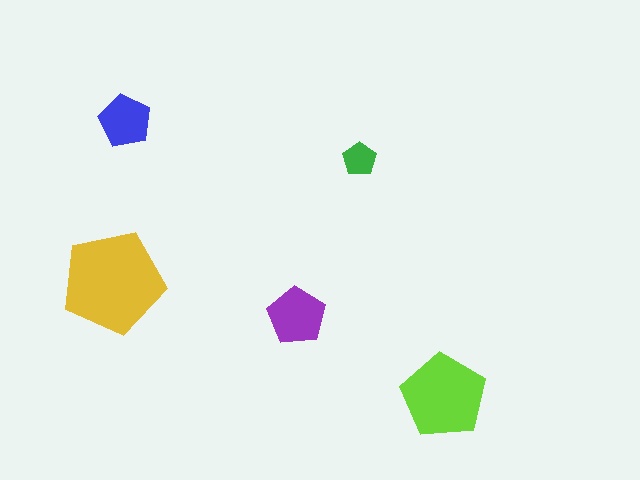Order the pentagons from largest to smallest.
the yellow one, the lime one, the purple one, the blue one, the green one.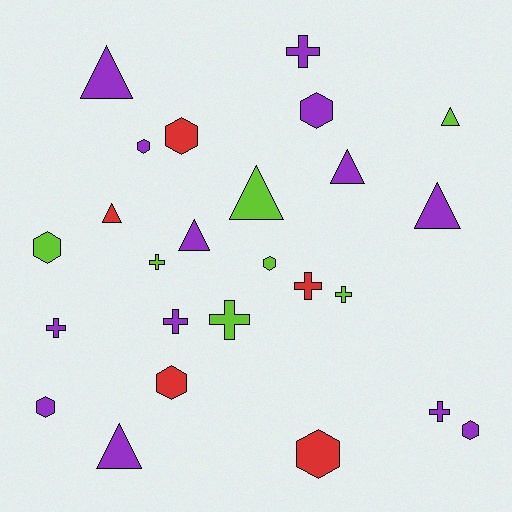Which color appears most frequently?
Purple, with 13 objects.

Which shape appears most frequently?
Hexagon, with 9 objects.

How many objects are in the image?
There are 25 objects.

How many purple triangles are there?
There are 5 purple triangles.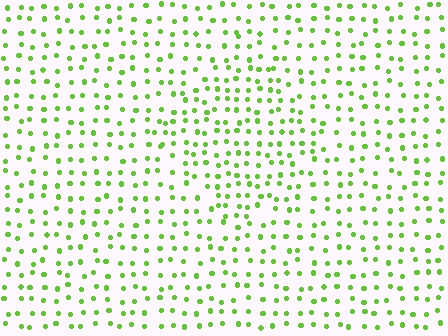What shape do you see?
I see a diamond.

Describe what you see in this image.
The image contains small lime elements arranged at two different densities. A diamond-shaped region is visible where the elements are more densely packed than the surrounding area.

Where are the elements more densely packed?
The elements are more densely packed inside the diamond boundary.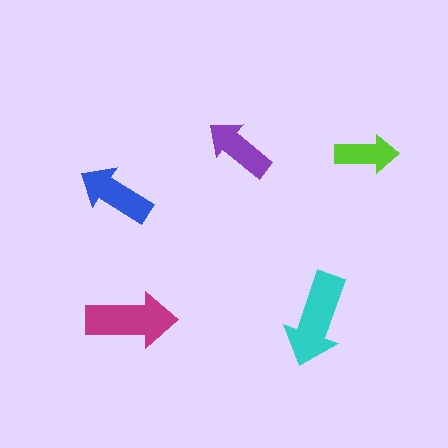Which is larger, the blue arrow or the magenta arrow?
The magenta one.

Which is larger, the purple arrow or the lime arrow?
The purple one.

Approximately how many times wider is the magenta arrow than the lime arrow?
About 1.5 times wider.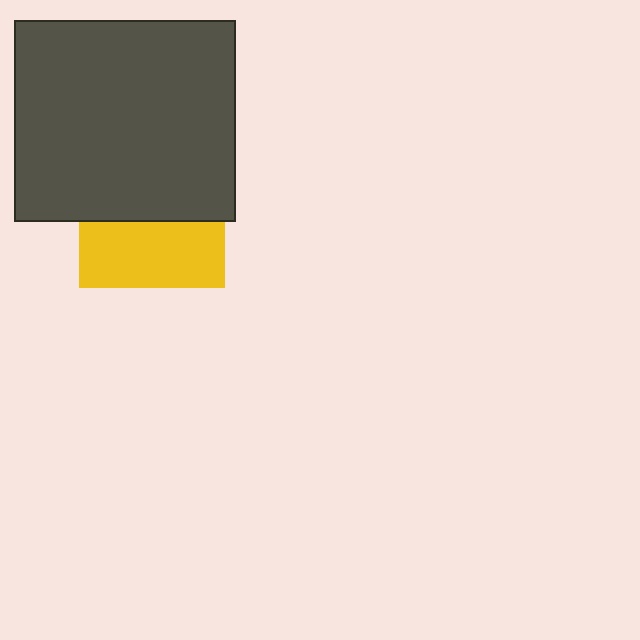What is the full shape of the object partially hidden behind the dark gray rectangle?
The partially hidden object is a yellow square.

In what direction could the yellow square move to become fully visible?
The yellow square could move down. That would shift it out from behind the dark gray rectangle entirely.